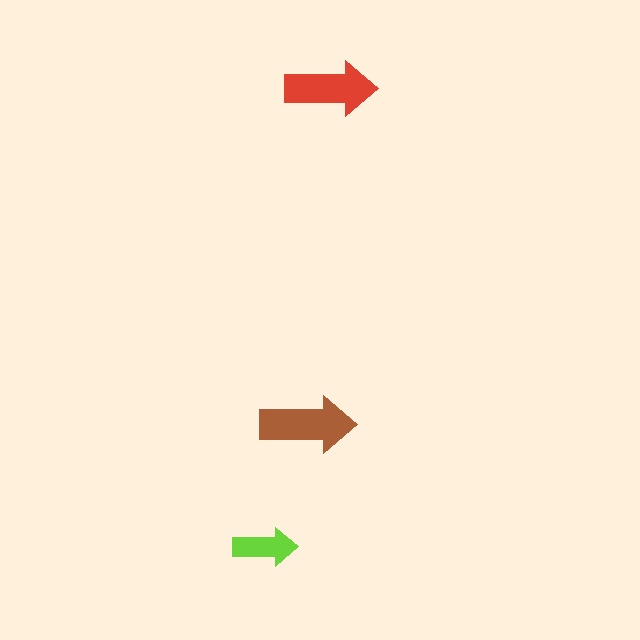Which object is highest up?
The red arrow is topmost.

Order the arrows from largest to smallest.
the brown one, the red one, the lime one.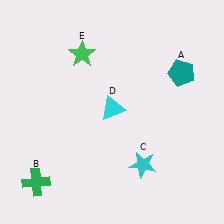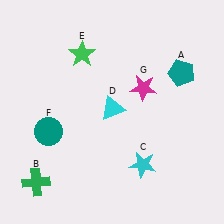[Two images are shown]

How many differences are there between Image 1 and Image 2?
There are 2 differences between the two images.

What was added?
A teal circle (F), a magenta star (G) were added in Image 2.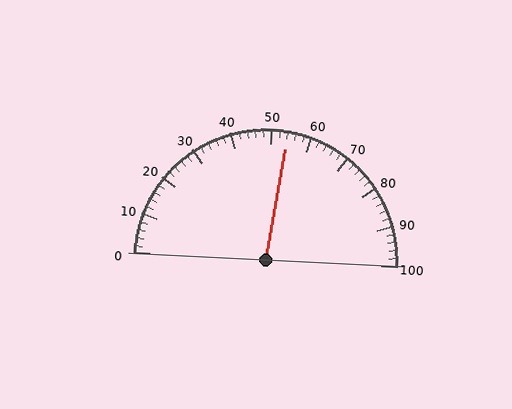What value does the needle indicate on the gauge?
The needle indicates approximately 54.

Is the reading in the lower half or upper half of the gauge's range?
The reading is in the upper half of the range (0 to 100).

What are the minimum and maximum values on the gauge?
The gauge ranges from 0 to 100.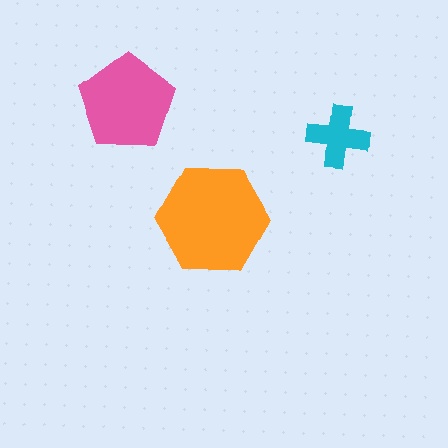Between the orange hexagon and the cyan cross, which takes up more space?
The orange hexagon.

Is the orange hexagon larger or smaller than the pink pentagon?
Larger.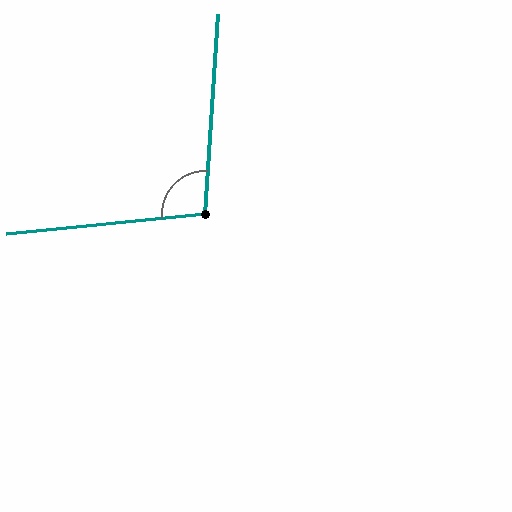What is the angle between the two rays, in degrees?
Approximately 99 degrees.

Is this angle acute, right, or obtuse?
It is obtuse.